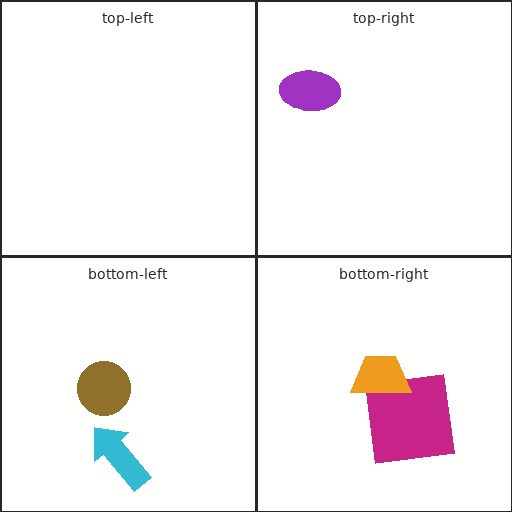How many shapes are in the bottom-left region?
2.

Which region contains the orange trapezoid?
The bottom-right region.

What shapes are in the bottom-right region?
The magenta square, the orange trapezoid.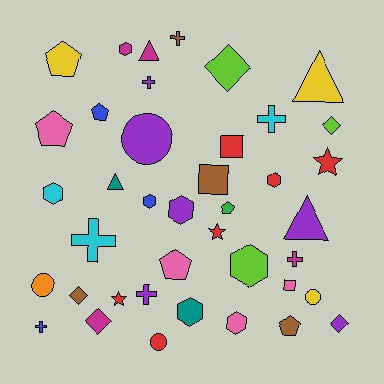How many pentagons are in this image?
There are 6 pentagons.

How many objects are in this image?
There are 40 objects.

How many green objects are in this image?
There is 1 green object.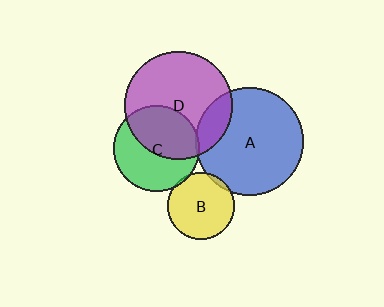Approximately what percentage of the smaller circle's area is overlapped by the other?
Approximately 5%.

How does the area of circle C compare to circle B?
Approximately 1.6 times.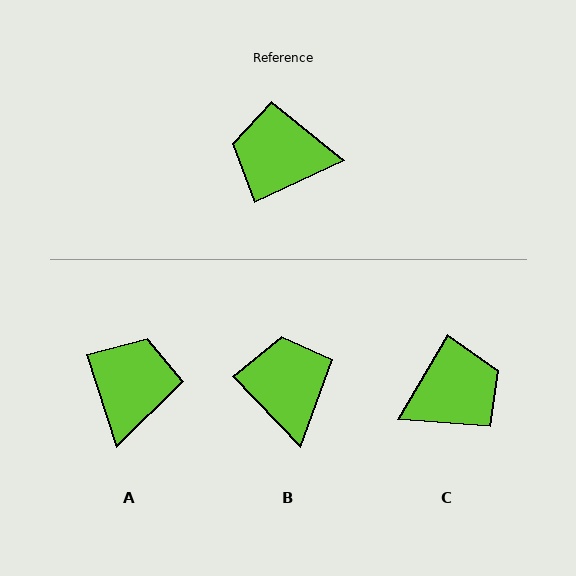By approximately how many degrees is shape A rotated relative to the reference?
Approximately 97 degrees clockwise.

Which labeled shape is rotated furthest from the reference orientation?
C, about 145 degrees away.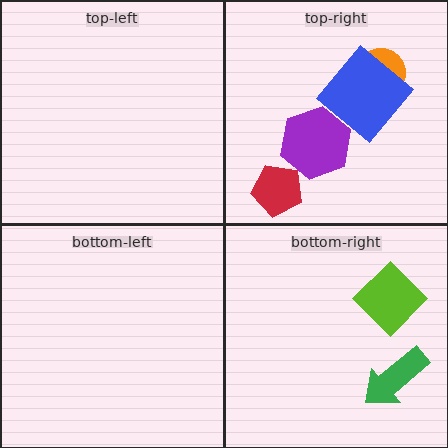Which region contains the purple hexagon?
The top-right region.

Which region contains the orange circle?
The top-right region.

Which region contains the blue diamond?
The top-right region.